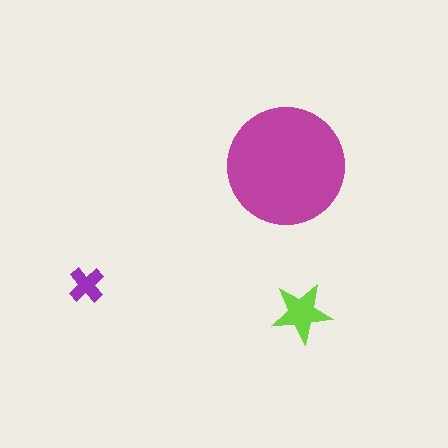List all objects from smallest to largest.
The purple cross, the lime star, the magenta circle.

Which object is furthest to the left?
The purple cross is leftmost.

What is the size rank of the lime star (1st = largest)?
2nd.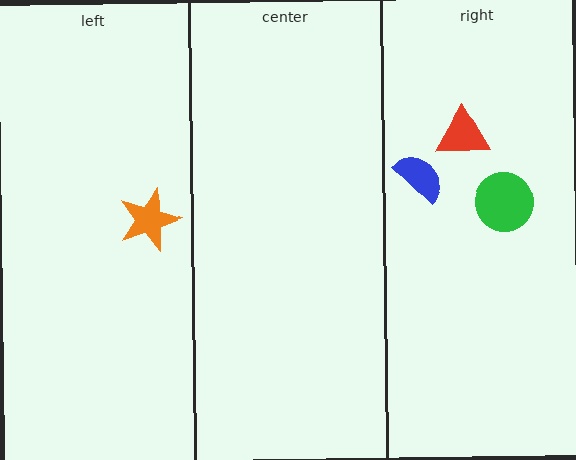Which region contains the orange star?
The left region.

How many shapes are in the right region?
3.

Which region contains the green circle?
The right region.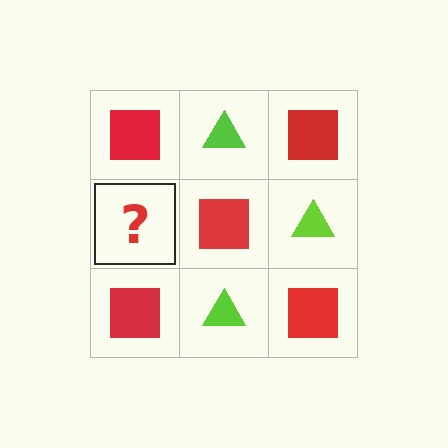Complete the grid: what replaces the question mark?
The question mark should be replaced with a lime triangle.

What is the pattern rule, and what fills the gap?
The rule is that it alternates red square and lime triangle in a checkerboard pattern. The gap should be filled with a lime triangle.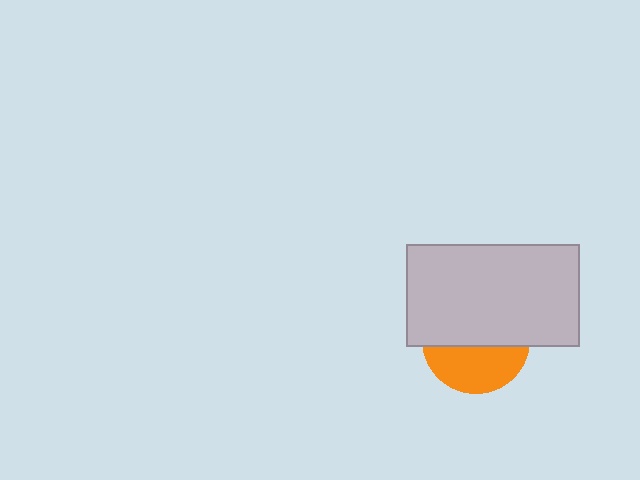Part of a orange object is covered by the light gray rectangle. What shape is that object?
It is a circle.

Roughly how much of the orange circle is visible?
A small part of it is visible (roughly 41%).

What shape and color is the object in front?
The object in front is a light gray rectangle.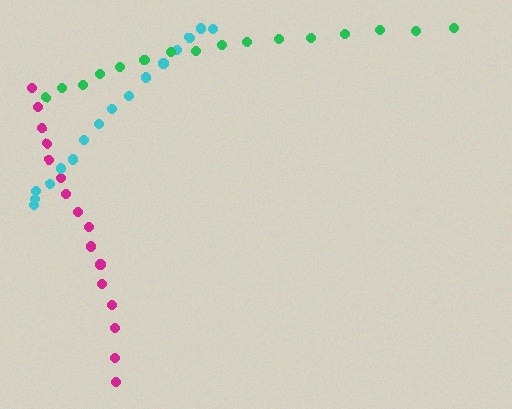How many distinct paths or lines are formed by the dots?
There are 3 distinct paths.